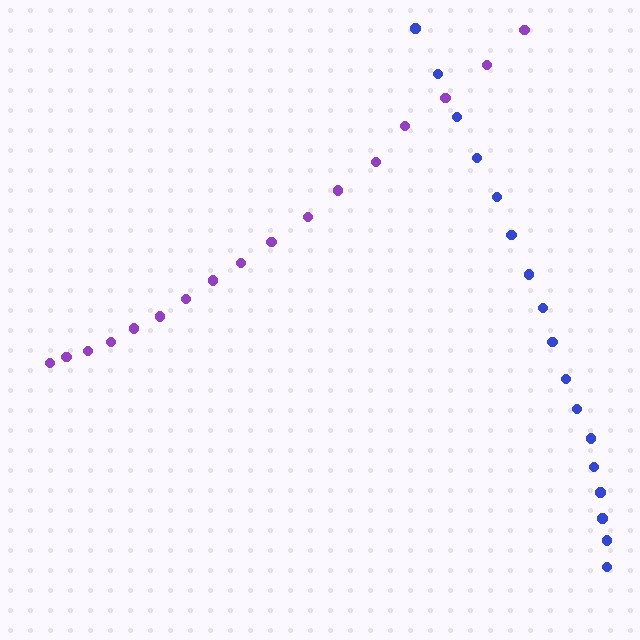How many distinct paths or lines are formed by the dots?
There are 2 distinct paths.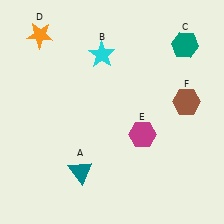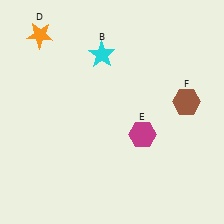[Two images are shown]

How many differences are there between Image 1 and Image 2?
There are 2 differences between the two images.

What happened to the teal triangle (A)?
The teal triangle (A) was removed in Image 2. It was in the bottom-left area of Image 1.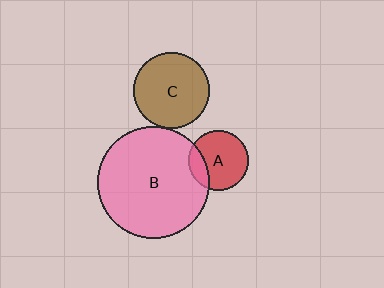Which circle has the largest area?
Circle B (pink).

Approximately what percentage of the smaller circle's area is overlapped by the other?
Approximately 5%.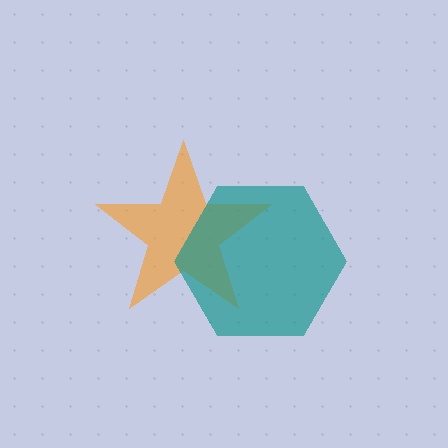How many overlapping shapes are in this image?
There are 2 overlapping shapes in the image.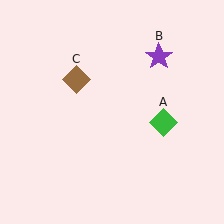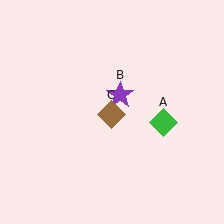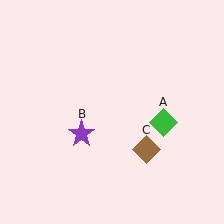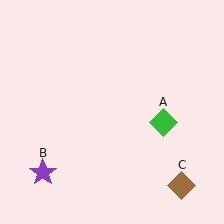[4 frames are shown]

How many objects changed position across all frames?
2 objects changed position: purple star (object B), brown diamond (object C).